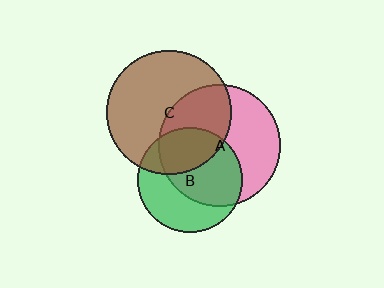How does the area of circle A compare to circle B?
Approximately 1.4 times.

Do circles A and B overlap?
Yes.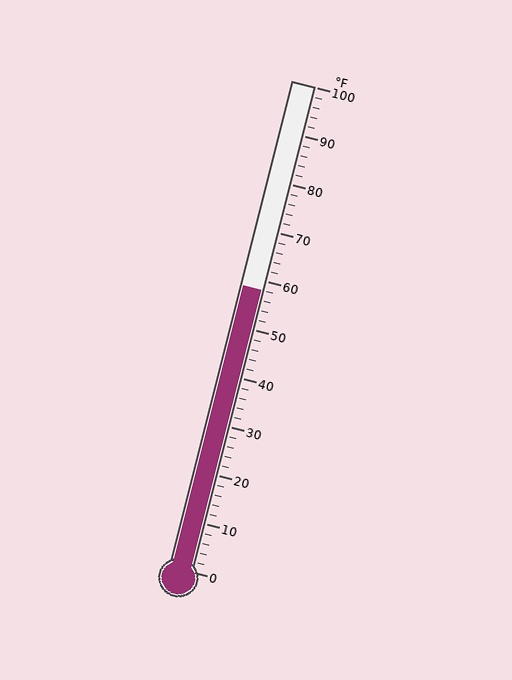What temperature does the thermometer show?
The thermometer shows approximately 58°F.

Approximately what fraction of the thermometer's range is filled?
The thermometer is filled to approximately 60% of its range.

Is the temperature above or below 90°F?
The temperature is below 90°F.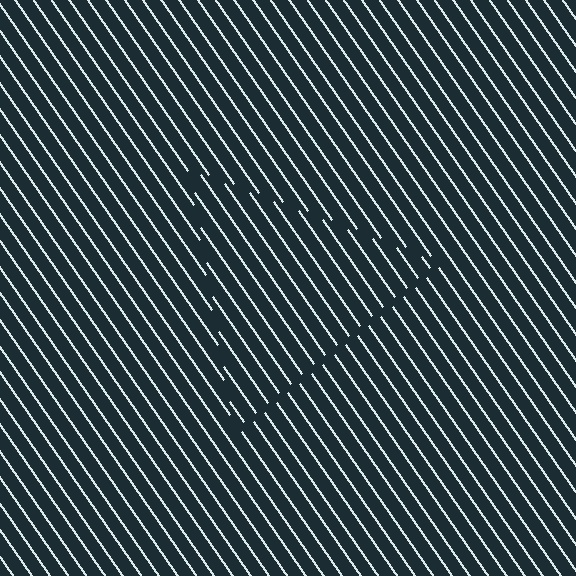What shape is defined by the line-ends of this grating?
An illusory triangle. The interior of the shape contains the same grating, shifted by half a period — the contour is defined by the phase discontinuity where line-ends from the inner and outer gratings abut.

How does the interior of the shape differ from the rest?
The interior of the shape contains the same grating, shifted by half a period — the contour is defined by the phase discontinuity where line-ends from the inner and outer gratings abut.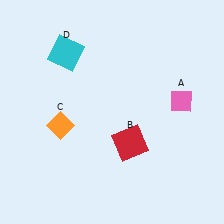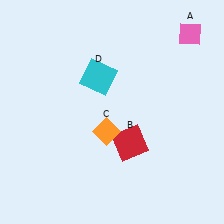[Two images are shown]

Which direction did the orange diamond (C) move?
The orange diamond (C) moved right.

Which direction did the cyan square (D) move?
The cyan square (D) moved right.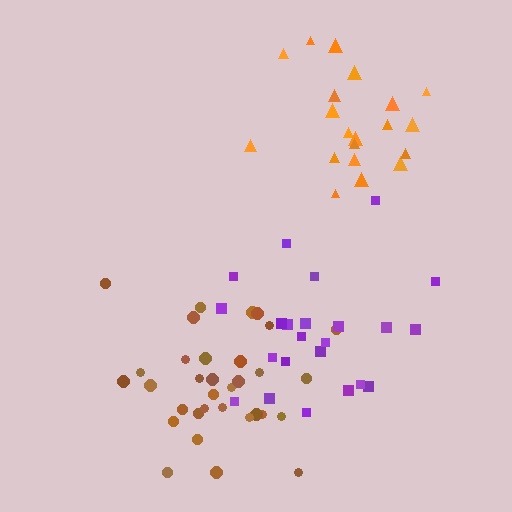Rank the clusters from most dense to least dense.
brown, purple, orange.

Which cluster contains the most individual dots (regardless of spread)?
Brown (33).